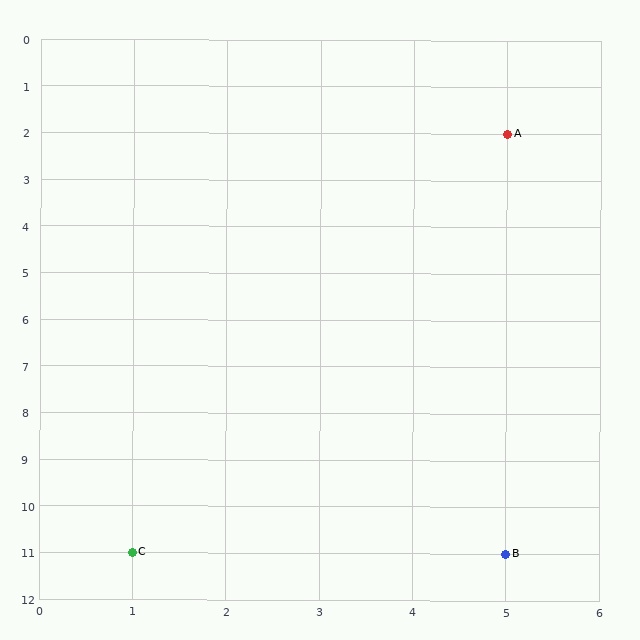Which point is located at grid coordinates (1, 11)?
Point C is at (1, 11).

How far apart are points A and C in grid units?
Points A and C are 4 columns and 9 rows apart (about 9.8 grid units diagonally).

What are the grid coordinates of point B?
Point B is at grid coordinates (5, 11).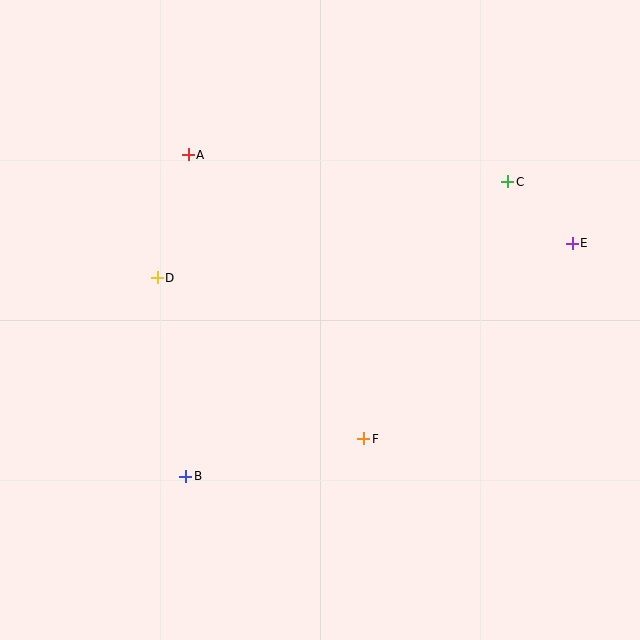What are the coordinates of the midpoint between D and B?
The midpoint between D and B is at (171, 377).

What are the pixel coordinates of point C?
Point C is at (508, 182).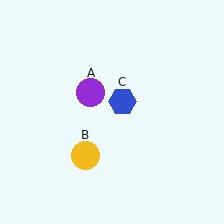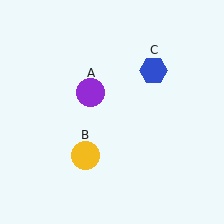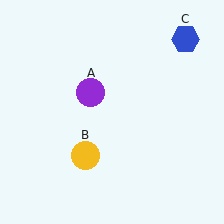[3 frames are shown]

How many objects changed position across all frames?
1 object changed position: blue hexagon (object C).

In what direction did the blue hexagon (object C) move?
The blue hexagon (object C) moved up and to the right.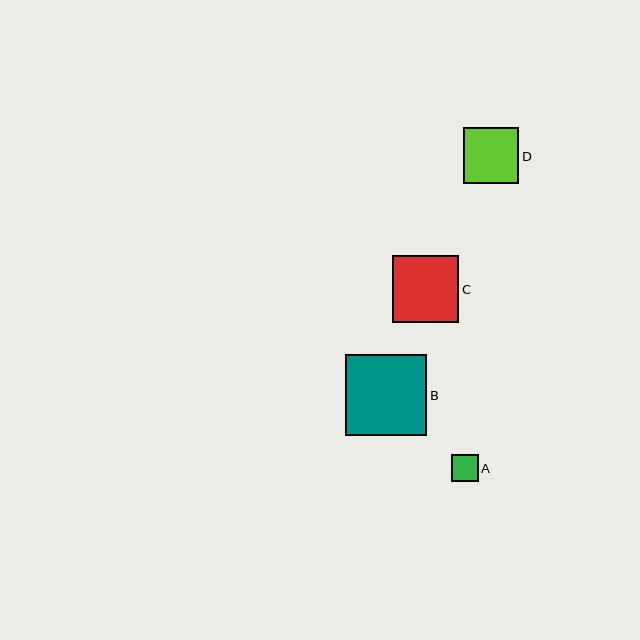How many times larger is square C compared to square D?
Square C is approximately 1.2 times the size of square D.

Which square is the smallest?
Square A is the smallest with a size of approximately 27 pixels.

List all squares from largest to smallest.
From largest to smallest: B, C, D, A.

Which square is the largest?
Square B is the largest with a size of approximately 81 pixels.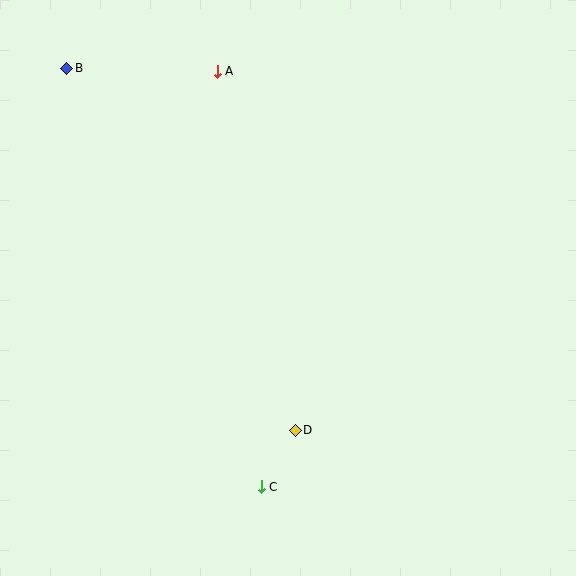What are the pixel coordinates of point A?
Point A is at (217, 71).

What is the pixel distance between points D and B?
The distance between D and B is 429 pixels.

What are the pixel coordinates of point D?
Point D is at (295, 430).